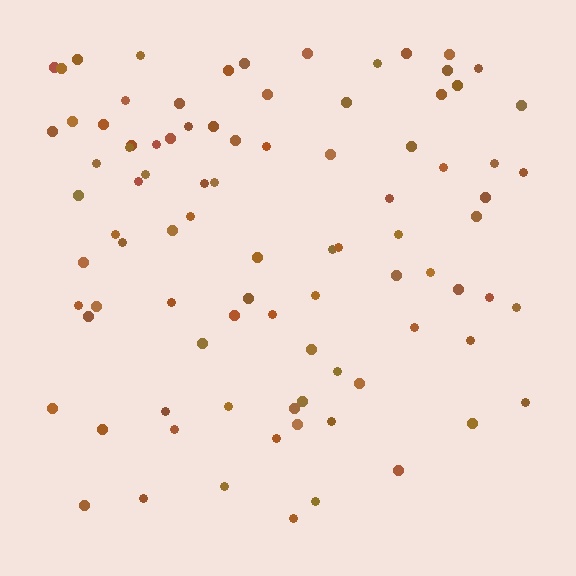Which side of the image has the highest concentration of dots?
The top.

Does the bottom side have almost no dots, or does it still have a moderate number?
Still a moderate number, just noticeably fewer than the top.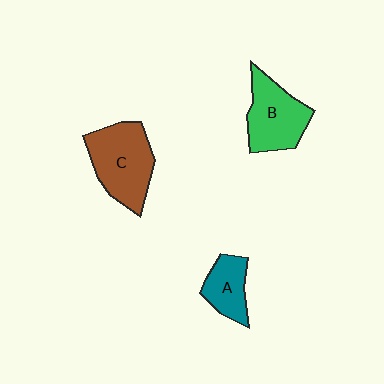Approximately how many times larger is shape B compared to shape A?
Approximately 1.5 times.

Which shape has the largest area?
Shape C (brown).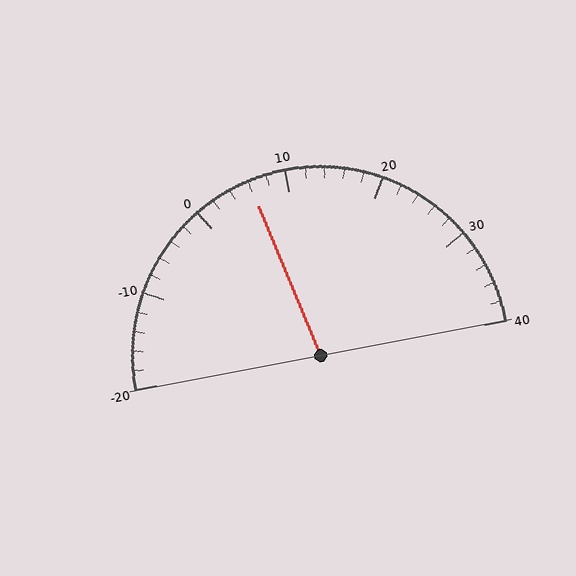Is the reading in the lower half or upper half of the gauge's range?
The reading is in the lower half of the range (-20 to 40).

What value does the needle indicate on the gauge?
The needle indicates approximately 6.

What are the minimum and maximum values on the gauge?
The gauge ranges from -20 to 40.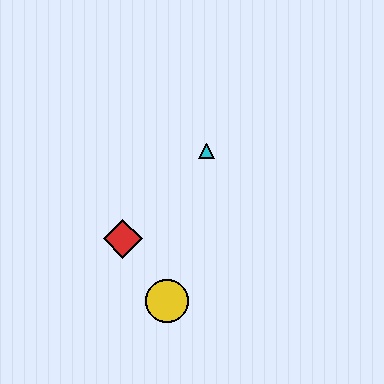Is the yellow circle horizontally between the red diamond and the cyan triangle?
Yes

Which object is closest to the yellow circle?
The red diamond is closest to the yellow circle.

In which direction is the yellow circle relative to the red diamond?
The yellow circle is below the red diamond.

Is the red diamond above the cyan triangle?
No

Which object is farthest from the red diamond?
The cyan triangle is farthest from the red diamond.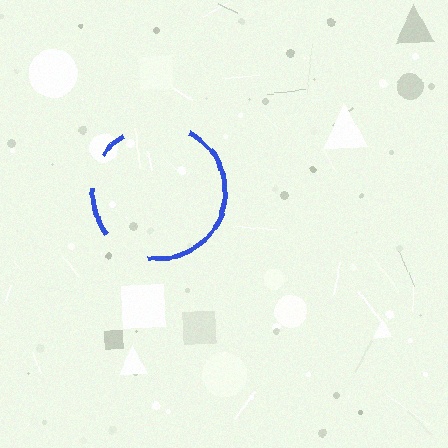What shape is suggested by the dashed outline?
The dashed outline suggests a circle.